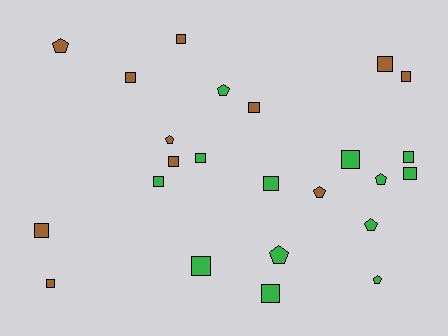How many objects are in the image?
There are 24 objects.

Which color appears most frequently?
Green, with 13 objects.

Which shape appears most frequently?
Square, with 16 objects.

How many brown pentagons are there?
There are 3 brown pentagons.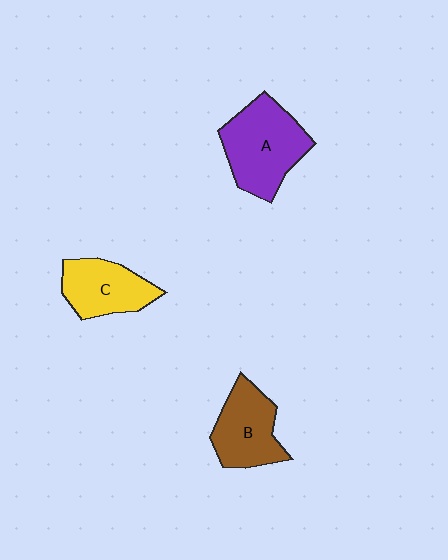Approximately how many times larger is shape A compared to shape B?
Approximately 1.3 times.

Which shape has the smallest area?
Shape C (yellow).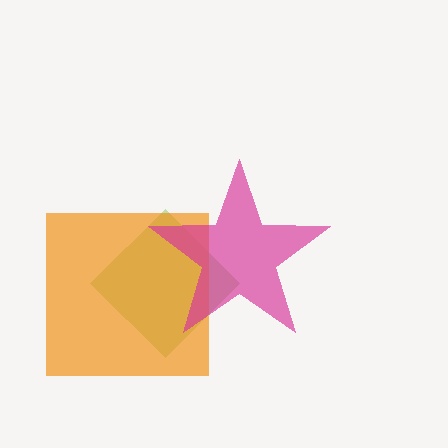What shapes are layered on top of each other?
The layered shapes are: a lime diamond, an orange square, a magenta star.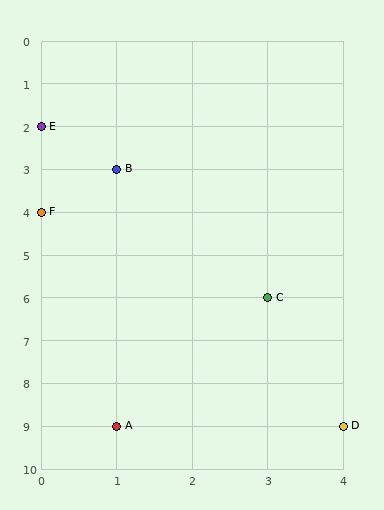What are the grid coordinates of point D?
Point D is at grid coordinates (4, 9).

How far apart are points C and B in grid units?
Points C and B are 2 columns and 3 rows apart (about 3.6 grid units diagonally).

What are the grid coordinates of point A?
Point A is at grid coordinates (1, 9).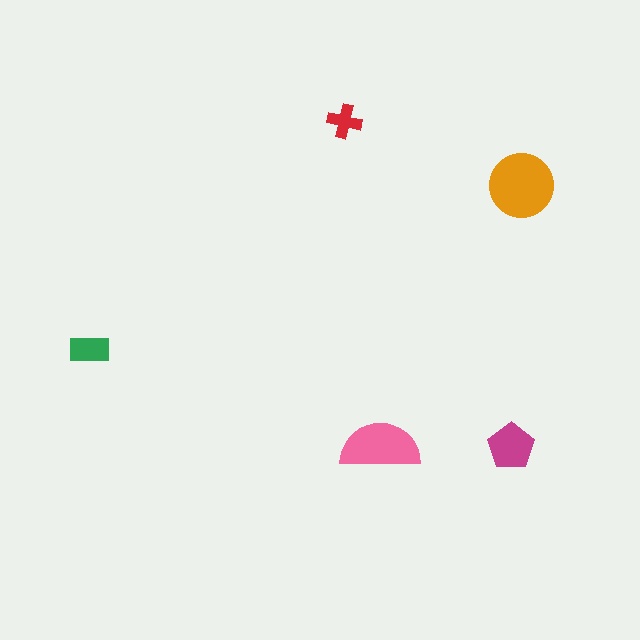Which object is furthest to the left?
The green rectangle is leftmost.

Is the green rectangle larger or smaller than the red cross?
Larger.